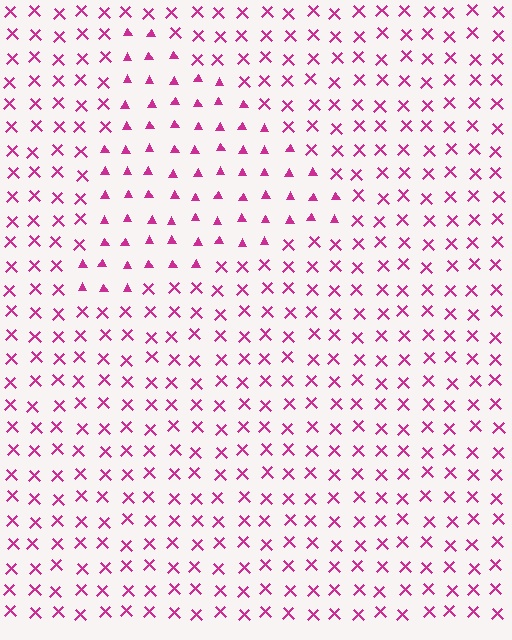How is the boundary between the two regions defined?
The boundary is defined by a change in element shape: triangles inside vs. X marks outside. All elements share the same color and spacing.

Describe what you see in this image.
The image is filled with small magenta elements arranged in a uniform grid. A triangle-shaped region contains triangles, while the surrounding area contains X marks. The boundary is defined purely by the change in element shape.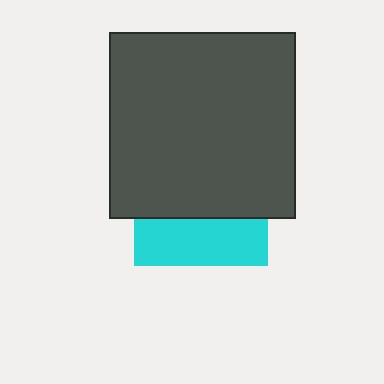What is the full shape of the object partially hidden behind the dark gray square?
The partially hidden object is a cyan square.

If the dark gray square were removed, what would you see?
You would see the complete cyan square.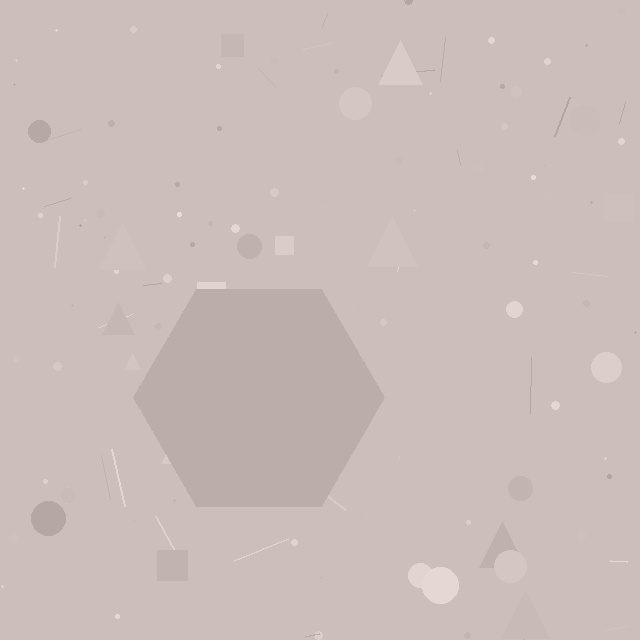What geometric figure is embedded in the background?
A hexagon is embedded in the background.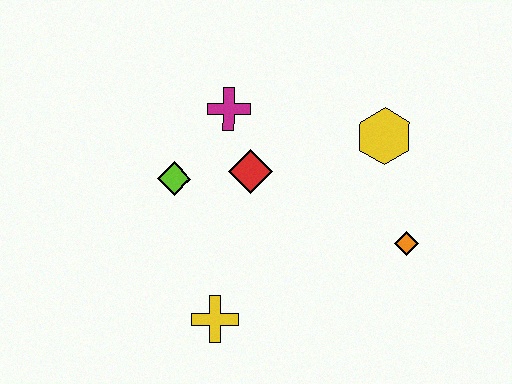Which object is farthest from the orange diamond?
The lime diamond is farthest from the orange diamond.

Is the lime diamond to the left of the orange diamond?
Yes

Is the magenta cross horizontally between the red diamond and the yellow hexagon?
No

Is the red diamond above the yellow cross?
Yes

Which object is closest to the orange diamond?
The yellow hexagon is closest to the orange diamond.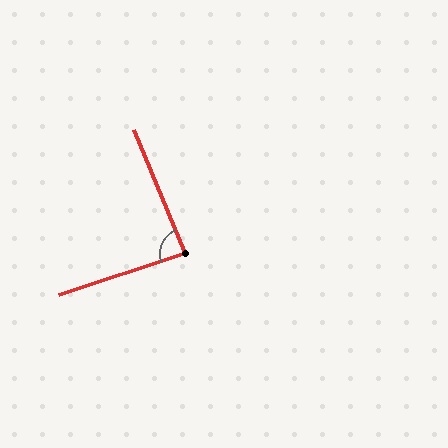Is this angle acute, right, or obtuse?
It is approximately a right angle.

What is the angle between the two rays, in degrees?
Approximately 86 degrees.